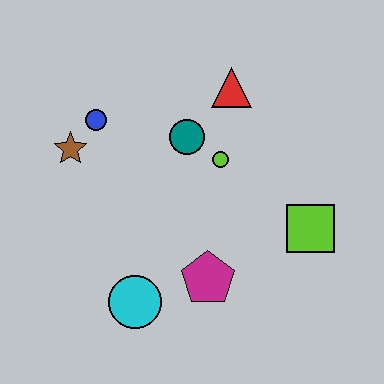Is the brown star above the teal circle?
No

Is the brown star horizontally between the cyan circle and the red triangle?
No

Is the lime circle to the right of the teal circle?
Yes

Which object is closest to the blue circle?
The brown star is closest to the blue circle.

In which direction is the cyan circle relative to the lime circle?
The cyan circle is below the lime circle.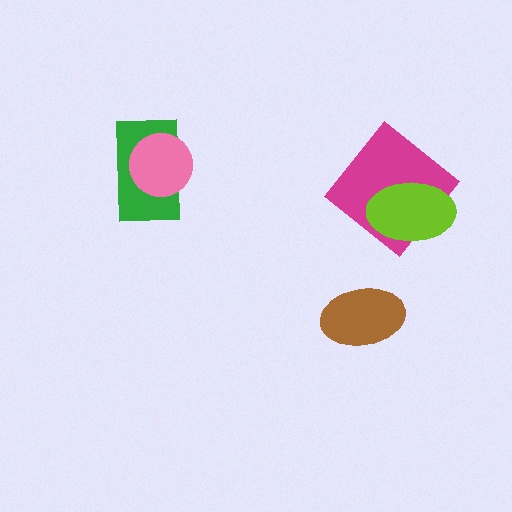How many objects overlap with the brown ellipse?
0 objects overlap with the brown ellipse.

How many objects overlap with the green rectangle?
1 object overlaps with the green rectangle.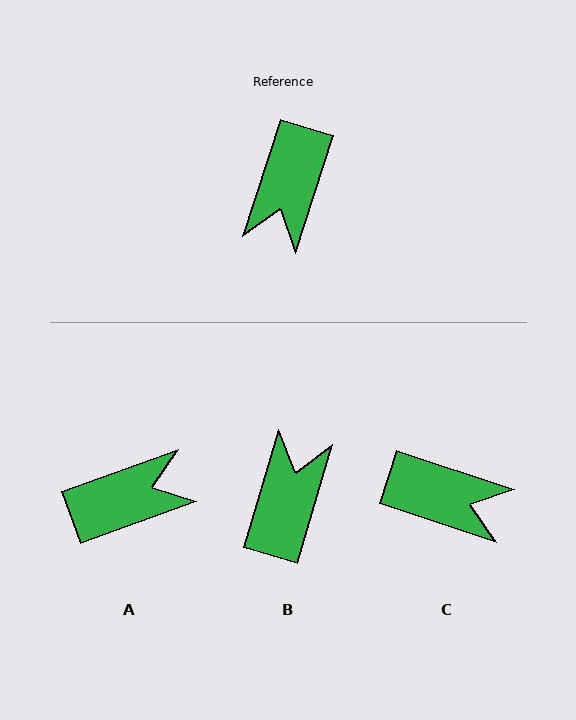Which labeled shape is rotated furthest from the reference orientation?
B, about 179 degrees away.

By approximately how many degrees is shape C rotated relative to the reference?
Approximately 90 degrees counter-clockwise.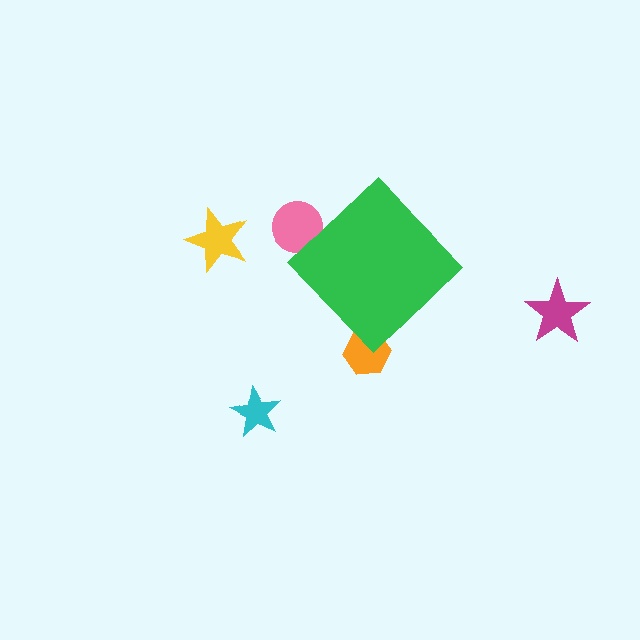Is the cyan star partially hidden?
No, the cyan star is fully visible.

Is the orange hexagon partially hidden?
Yes, the orange hexagon is partially hidden behind the green diamond.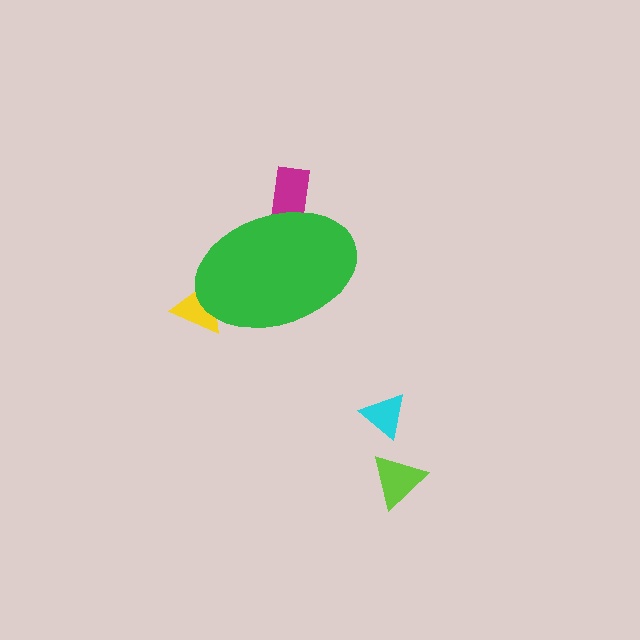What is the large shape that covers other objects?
A green ellipse.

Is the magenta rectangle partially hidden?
Yes, the magenta rectangle is partially hidden behind the green ellipse.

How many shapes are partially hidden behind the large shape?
2 shapes are partially hidden.